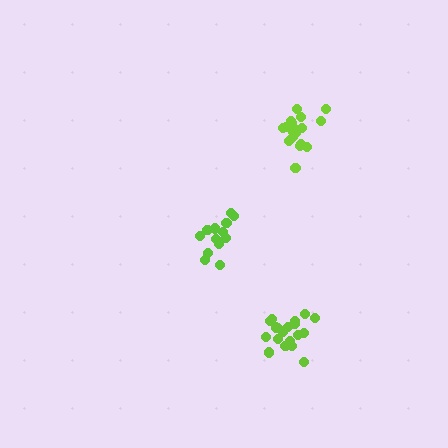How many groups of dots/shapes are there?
There are 3 groups.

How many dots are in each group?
Group 1: 13 dots, Group 2: 18 dots, Group 3: 19 dots (50 total).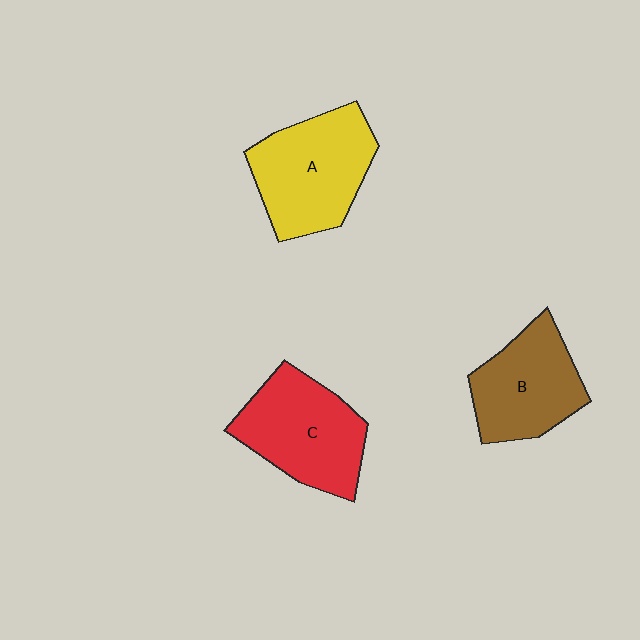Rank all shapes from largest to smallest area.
From largest to smallest: A (yellow), C (red), B (brown).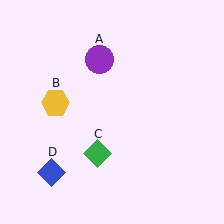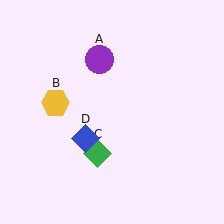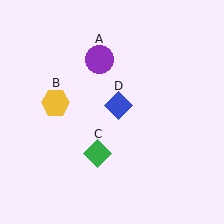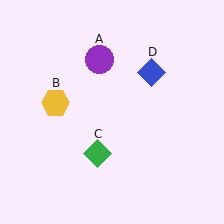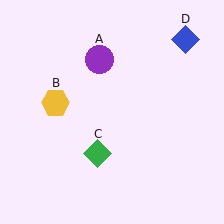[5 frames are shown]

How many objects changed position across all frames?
1 object changed position: blue diamond (object D).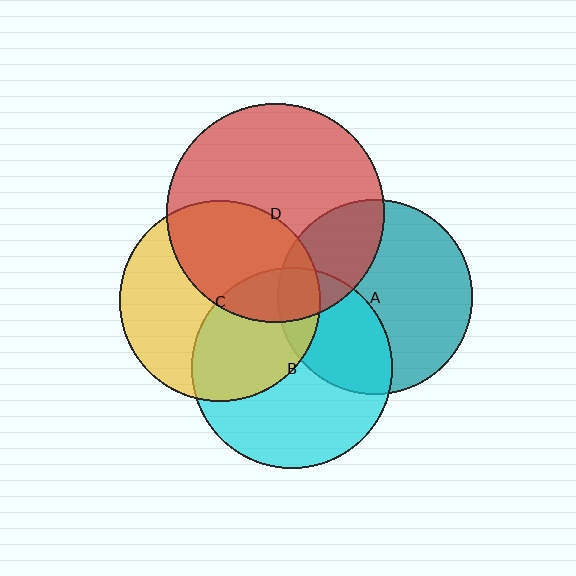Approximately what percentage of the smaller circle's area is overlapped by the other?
Approximately 10%.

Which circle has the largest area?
Circle D (red).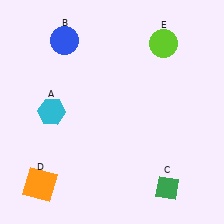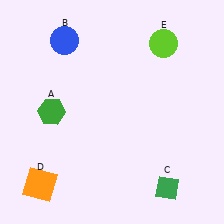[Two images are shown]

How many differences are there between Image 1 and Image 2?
There is 1 difference between the two images.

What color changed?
The hexagon (A) changed from cyan in Image 1 to green in Image 2.